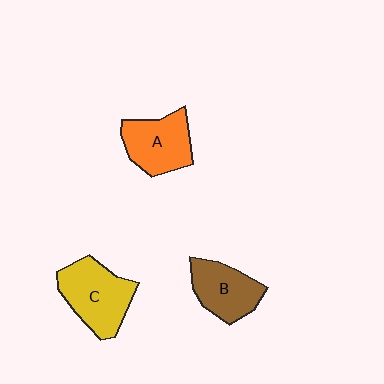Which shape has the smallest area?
Shape B (brown).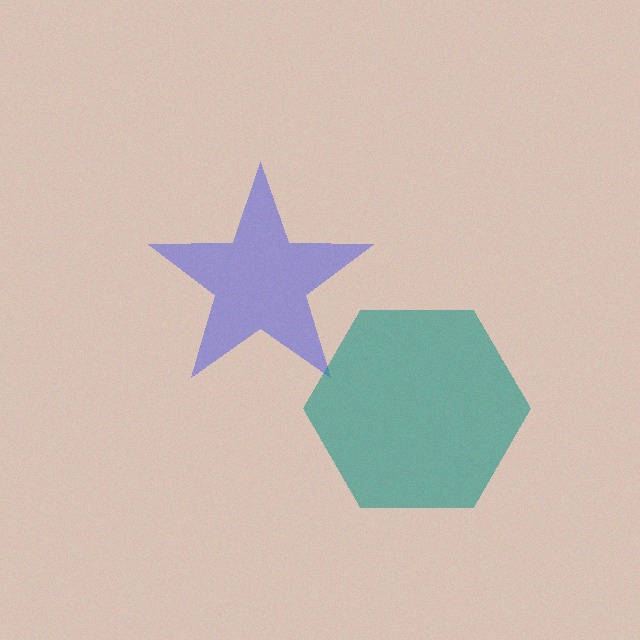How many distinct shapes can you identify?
There are 2 distinct shapes: a blue star, a teal hexagon.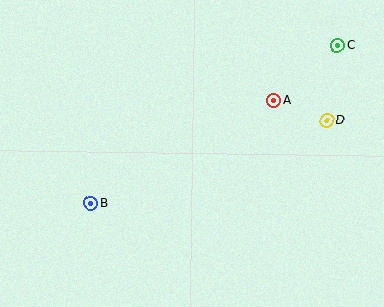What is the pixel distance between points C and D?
The distance between C and D is 76 pixels.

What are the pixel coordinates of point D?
Point D is at (327, 120).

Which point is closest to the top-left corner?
Point B is closest to the top-left corner.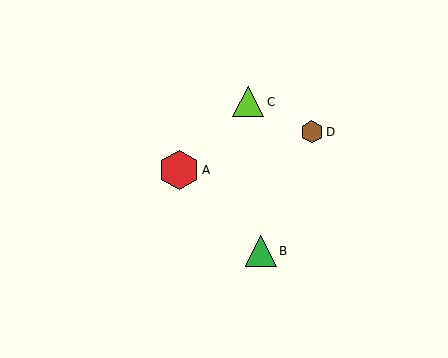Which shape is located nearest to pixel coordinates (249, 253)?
The green triangle (labeled B) at (261, 251) is nearest to that location.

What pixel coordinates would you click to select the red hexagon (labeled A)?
Click at (179, 170) to select the red hexagon A.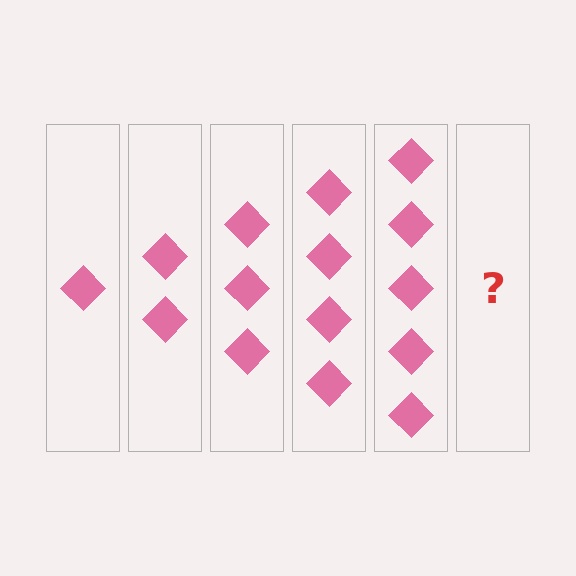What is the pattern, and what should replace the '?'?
The pattern is that each step adds one more diamond. The '?' should be 6 diamonds.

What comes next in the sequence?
The next element should be 6 diamonds.